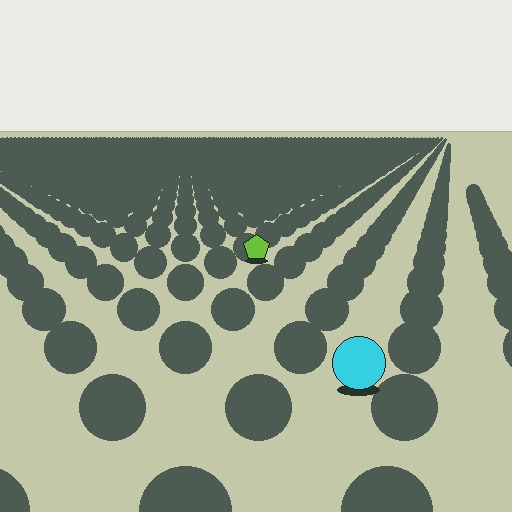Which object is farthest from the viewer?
The lime pentagon is farthest from the viewer. It appears smaller and the ground texture around it is denser.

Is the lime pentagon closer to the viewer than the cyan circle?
No. The cyan circle is closer — you can tell from the texture gradient: the ground texture is coarser near it.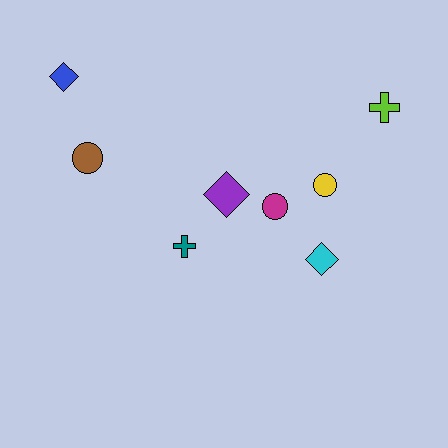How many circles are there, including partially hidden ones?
There are 3 circles.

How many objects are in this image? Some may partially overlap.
There are 8 objects.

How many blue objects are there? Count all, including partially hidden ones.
There is 1 blue object.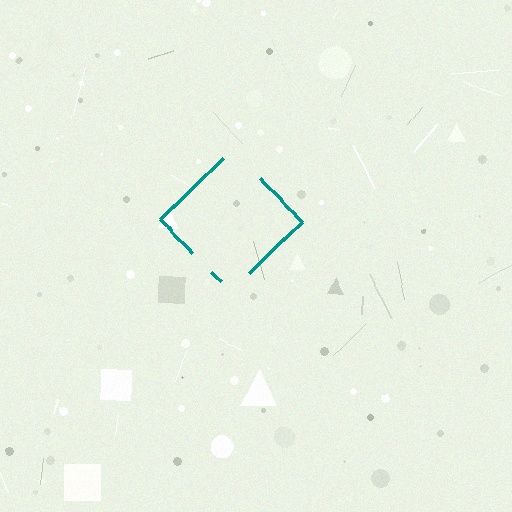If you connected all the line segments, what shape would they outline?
They would outline a diamond.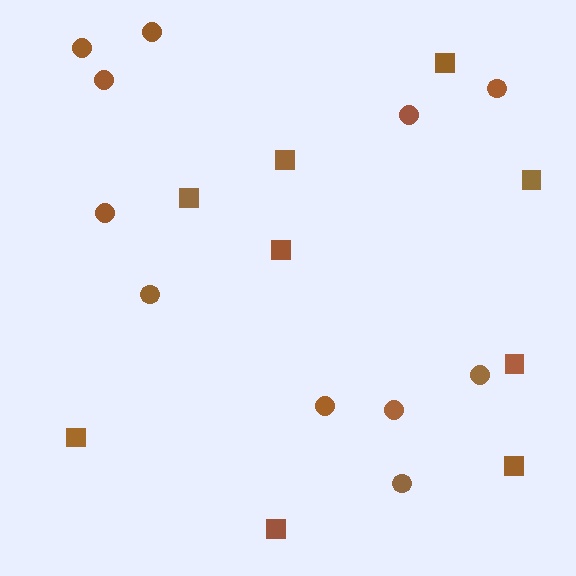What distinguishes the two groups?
There are 2 groups: one group of circles (11) and one group of squares (9).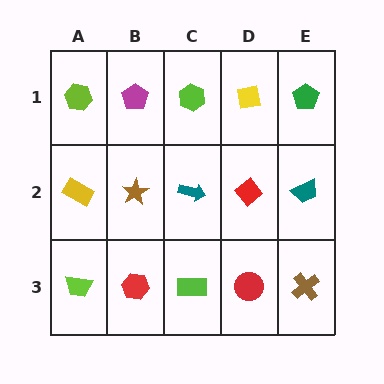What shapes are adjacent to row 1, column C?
A teal arrow (row 2, column C), a magenta pentagon (row 1, column B), a yellow square (row 1, column D).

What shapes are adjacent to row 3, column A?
A yellow rectangle (row 2, column A), a red hexagon (row 3, column B).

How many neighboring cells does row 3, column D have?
3.